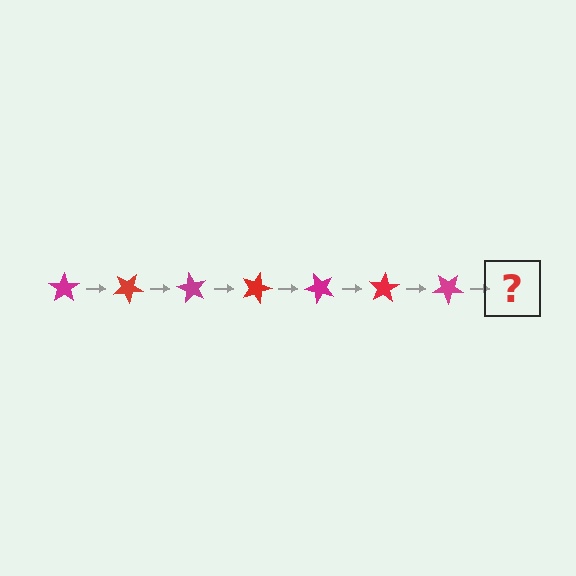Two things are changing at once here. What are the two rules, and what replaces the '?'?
The two rules are that it rotates 30 degrees each step and the color cycles through magenta and red. The '?' should be a red star, rotated 210 degrees from the start.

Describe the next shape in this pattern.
It should be a red star, rotated 210 degrees from the start.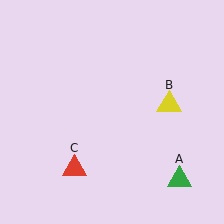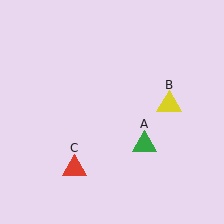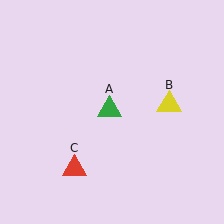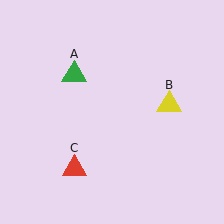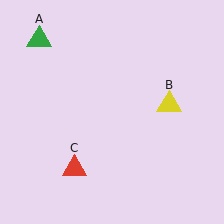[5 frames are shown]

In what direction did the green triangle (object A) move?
The green triangle (object A) moved up and to the left.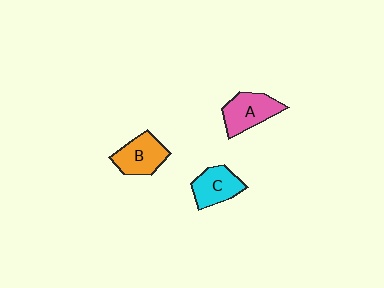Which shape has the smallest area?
Shape C (cyan).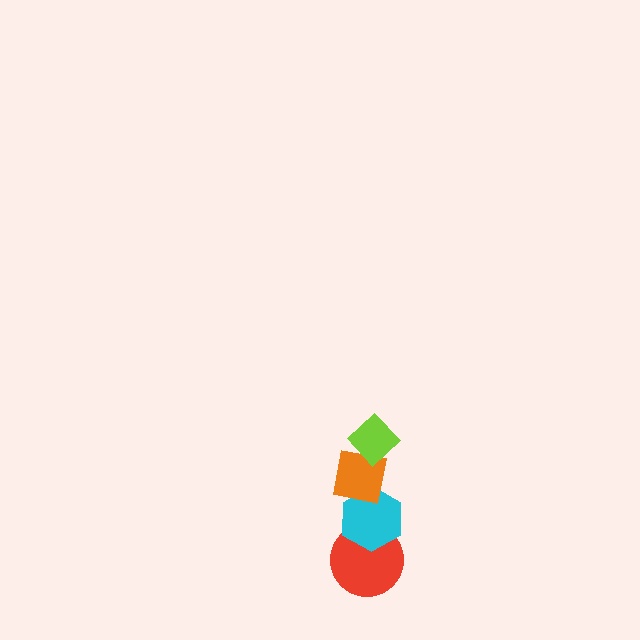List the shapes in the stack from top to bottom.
From top to bottom: the lime diamond, the orange square, the cyan hexagon, the red circle.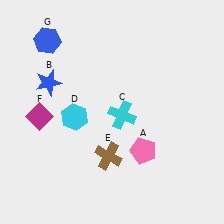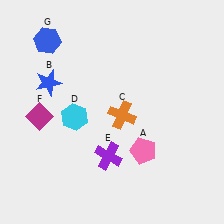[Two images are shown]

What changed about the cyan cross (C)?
In Image 1, C is cyan. In Image 2, it changed to orange.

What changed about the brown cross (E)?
In Image 1, E is brown. In Image 2, it changed to purple.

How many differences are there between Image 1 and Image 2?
There are 2 differences between the two images.